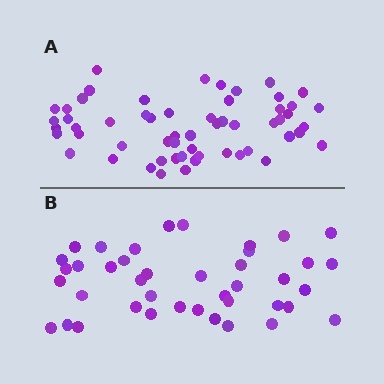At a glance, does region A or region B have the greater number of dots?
Region A (the top region) has more dots.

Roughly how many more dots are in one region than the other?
Region A has approximately 15 more dots than region B.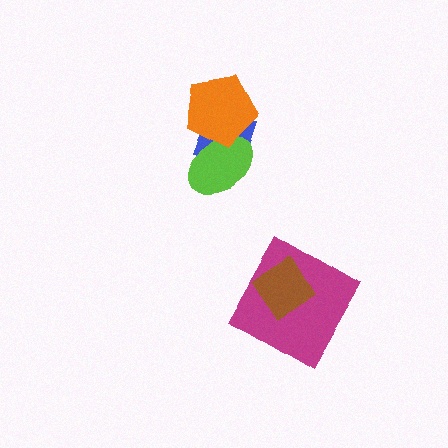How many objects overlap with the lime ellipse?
2 objects overlap with the lime ellipse.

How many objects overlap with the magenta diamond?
1 object overlaps with the magenta diamond.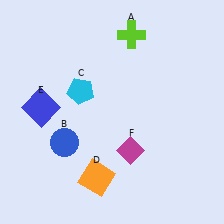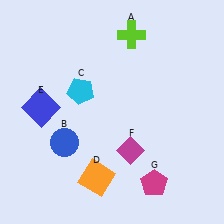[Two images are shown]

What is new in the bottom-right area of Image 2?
A magenta pentagon (G) was added in the bottom-right area of Image 2.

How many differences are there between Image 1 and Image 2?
There is 1 difference between the two images.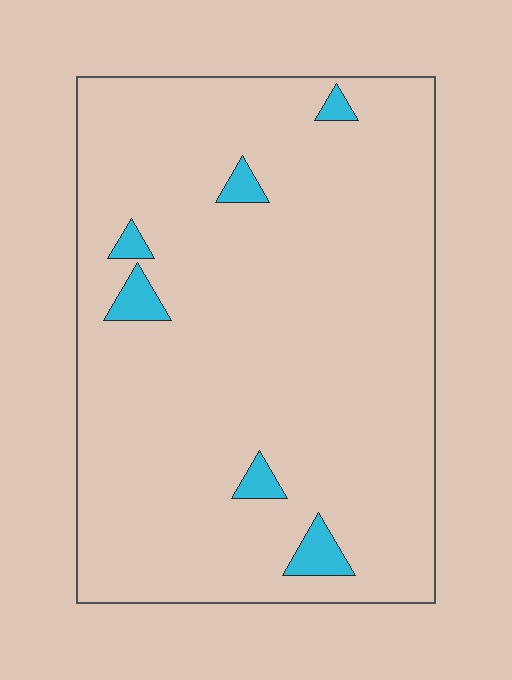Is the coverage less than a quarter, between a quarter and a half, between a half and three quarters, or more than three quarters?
Less than a quarter.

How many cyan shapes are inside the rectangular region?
6.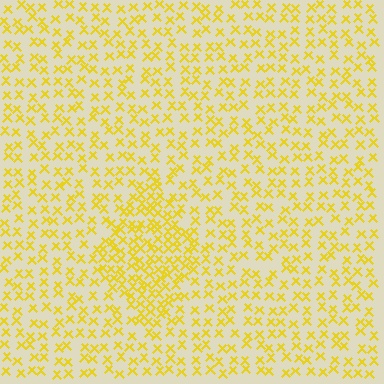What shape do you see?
I see a diamond.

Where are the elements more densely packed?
The elements are more densely packed inside the diamond boundary.